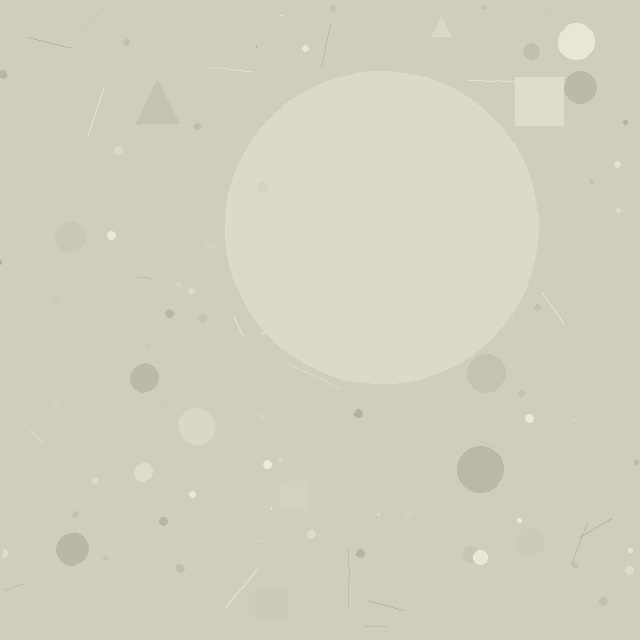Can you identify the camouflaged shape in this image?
The camouflaged shape is a circle.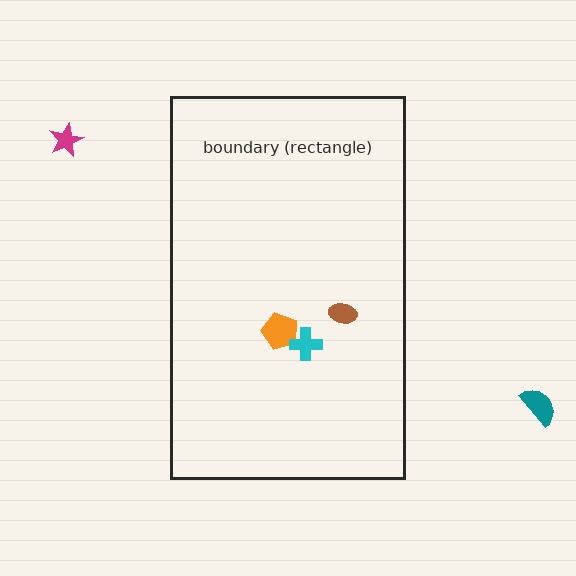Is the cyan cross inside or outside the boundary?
Inside.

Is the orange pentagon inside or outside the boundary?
Inside.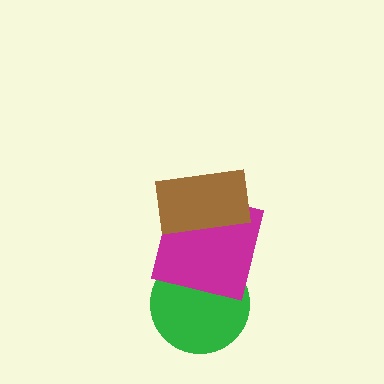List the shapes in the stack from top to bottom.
From top to bottom: the brown rectangle, the magenta square, the green circle.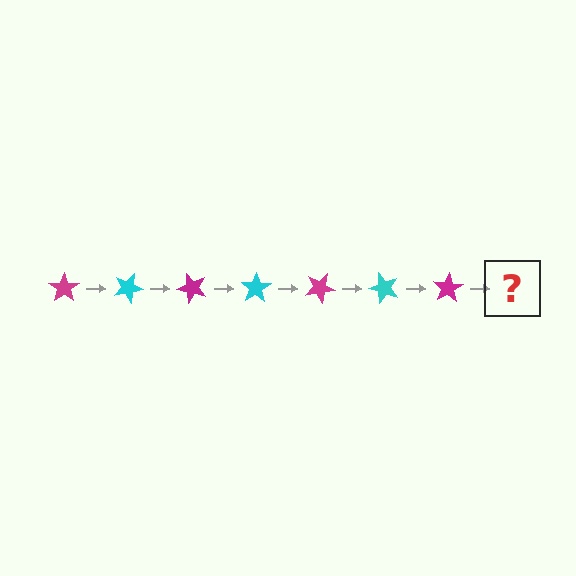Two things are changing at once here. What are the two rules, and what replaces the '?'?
The two rules are that it rotates 25 degrees each step and the color cycles through magenta and cyan. The '?' should be a cyan star, rotated 175 degrees from the start.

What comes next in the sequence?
The next element should be a cyan star, rotated 175 degrees from the start.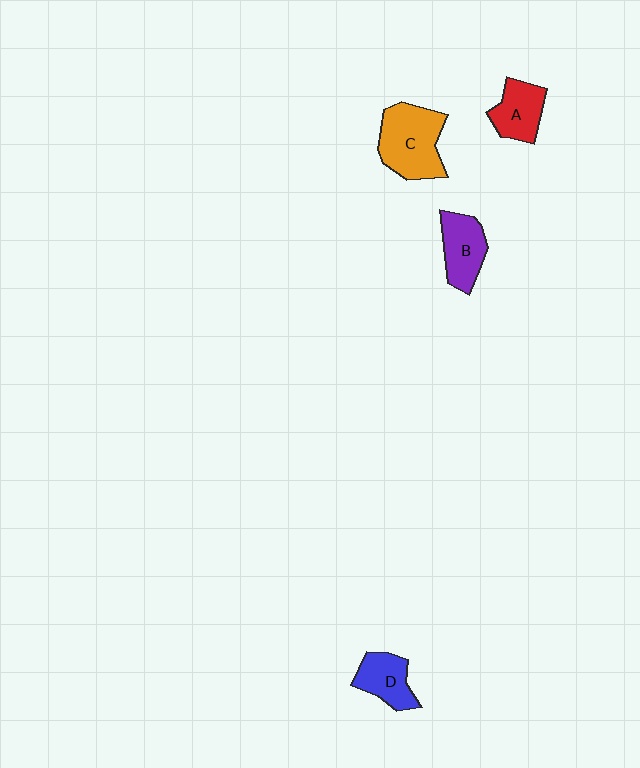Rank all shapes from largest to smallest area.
From largest to smallest: C (orange), B (purple), A (red), D (blue).